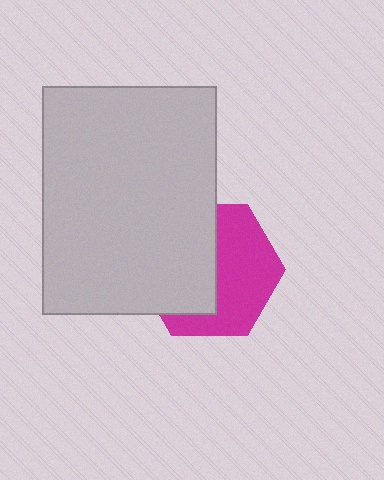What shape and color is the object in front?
The object in front is a light gray rectangle.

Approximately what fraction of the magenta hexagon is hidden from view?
Roughly 50% of the magenta hexagon is hidden behind the light gray rectangle.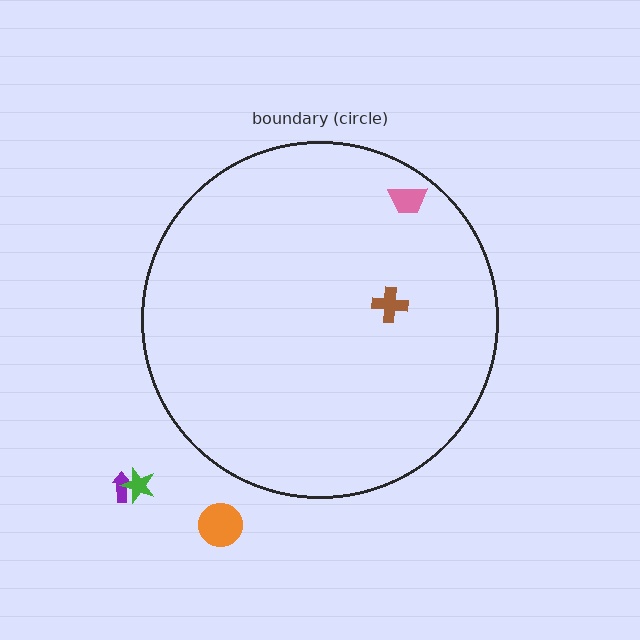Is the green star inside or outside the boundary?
Outside.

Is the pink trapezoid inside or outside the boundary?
Inside.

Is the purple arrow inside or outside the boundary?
Outside.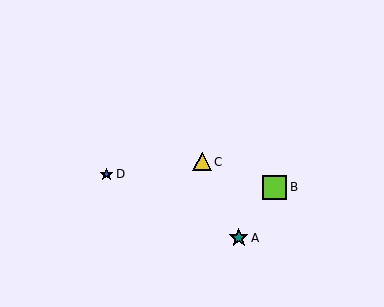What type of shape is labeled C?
Shape C is a yellow triangle.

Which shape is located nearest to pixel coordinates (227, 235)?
The teal star (labeled A) at (239, 238) is nearest to that location.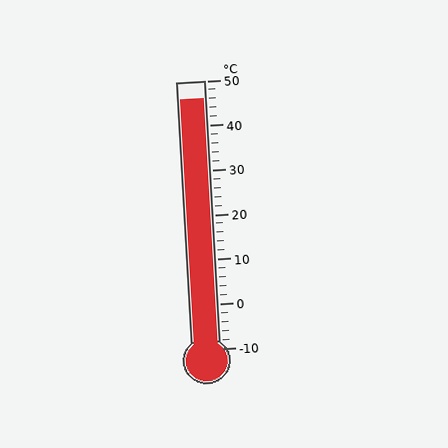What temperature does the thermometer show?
The thermometer shows approximately 46°C.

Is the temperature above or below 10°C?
The temperature is above 10°C.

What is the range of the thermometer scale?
The thermometer scale ranges from -10°C to 50°C.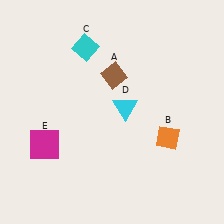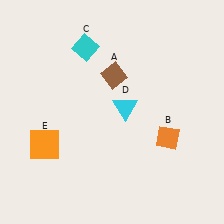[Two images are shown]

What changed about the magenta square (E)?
In Image 1, E is magenta. In Image 2, it changed to orange.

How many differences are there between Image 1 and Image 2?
There is 1 difference between the two images.